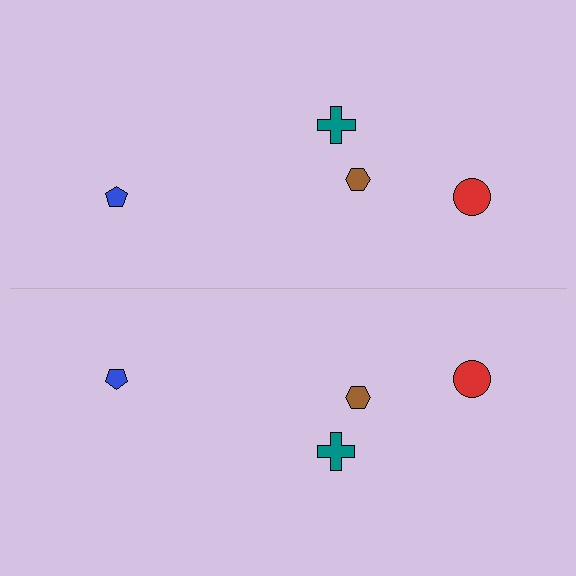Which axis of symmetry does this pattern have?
The pattern has a horizontal axis of symmetry running through the center of the image.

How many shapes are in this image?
There are 8 shapes in this image.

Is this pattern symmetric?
Yes, this pattern has bilateral (reflection) symmetry.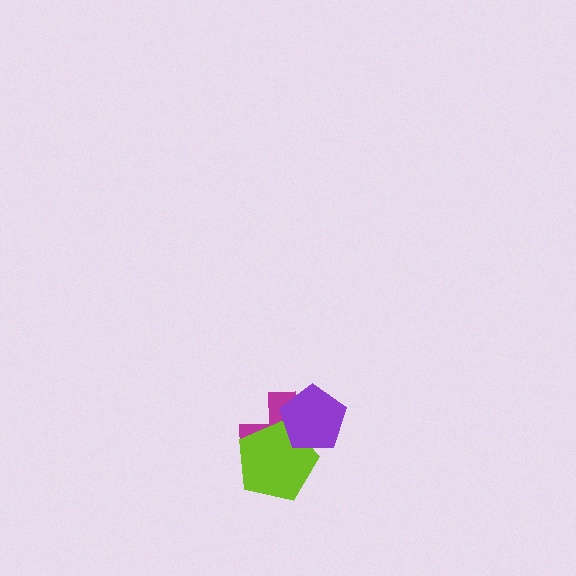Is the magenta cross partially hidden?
Yes, it is partially covered by another shape.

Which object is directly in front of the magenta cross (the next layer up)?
The lime pentagon is directly in front of the magenta cross.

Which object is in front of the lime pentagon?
The purple pentagon is in front of the lime pentagon.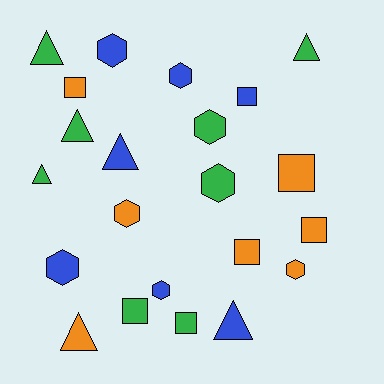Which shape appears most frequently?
Hexagon, with 8 objects.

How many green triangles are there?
There are 4 green triangles.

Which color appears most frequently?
Green, with 8 objects.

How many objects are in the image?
There are 22 objects.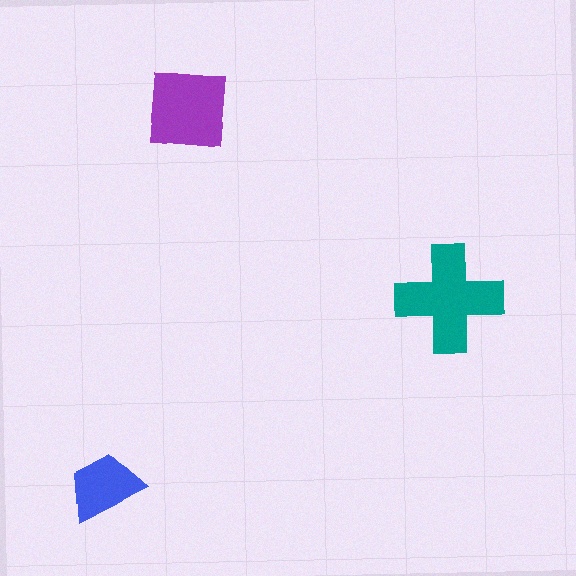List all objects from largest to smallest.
The teal cross, the purple square, the blue trapezoid.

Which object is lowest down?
The blue trapezoid is bottommost.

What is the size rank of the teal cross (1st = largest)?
1st.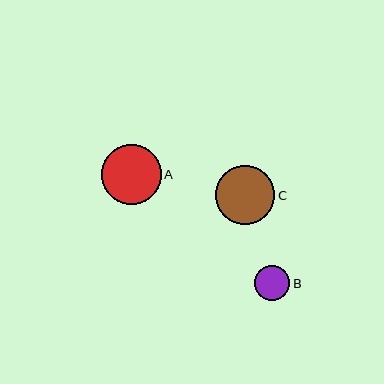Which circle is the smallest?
Circle B is the smallest with a size of approximately 35 pixels.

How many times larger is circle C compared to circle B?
Circle C is approximately 1.7 times the size of circle B.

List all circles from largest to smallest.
From largest to smallest: A, C, B.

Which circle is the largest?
Circle A is the largest with a size of approximately 60 pixels.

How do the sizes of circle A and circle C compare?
Circle A and circle C are approximately the same size.